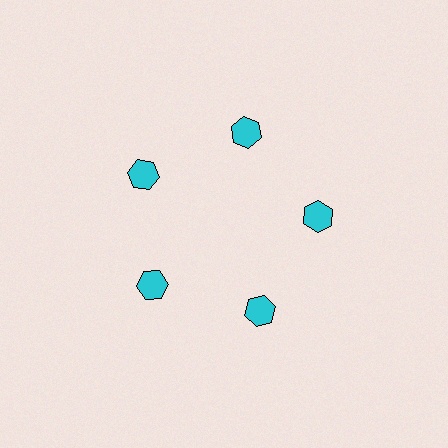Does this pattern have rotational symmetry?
Yes, this pattern has 5-fold rotational symmetry. It looks the same after rotating 72 degrees around the center.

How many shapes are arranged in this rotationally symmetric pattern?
There are 5 shapes, arranged in 5 groups of 1.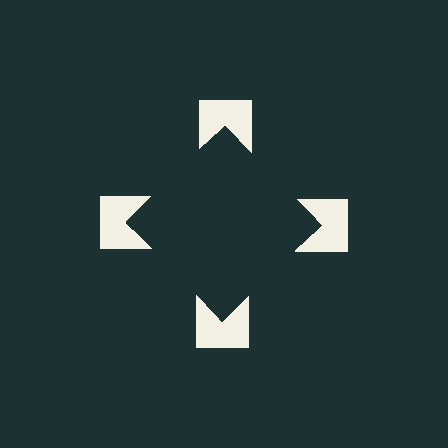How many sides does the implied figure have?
4 sides.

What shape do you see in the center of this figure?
An illusory square — its edges are inferred from the aligned wedge cuts in the notched squares, not physically drawn.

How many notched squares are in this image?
There are 4 — one at each vertex of the illusory square.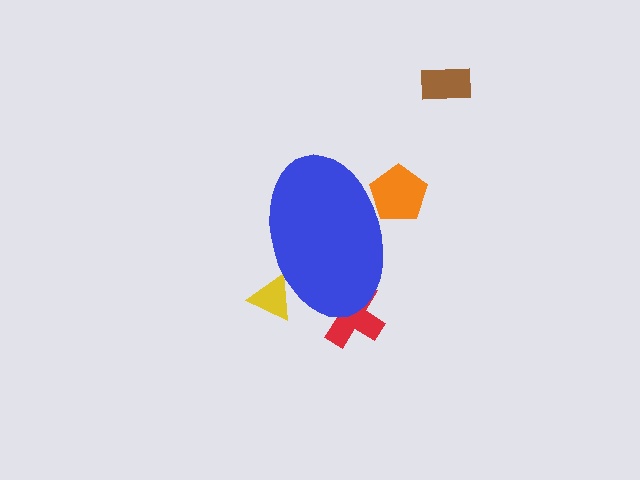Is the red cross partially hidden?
Yes, the red cross is partially hidden behind the blue ellipse.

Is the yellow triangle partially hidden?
Yes, the yellow triangle is partially hidden behind the blue ellipse.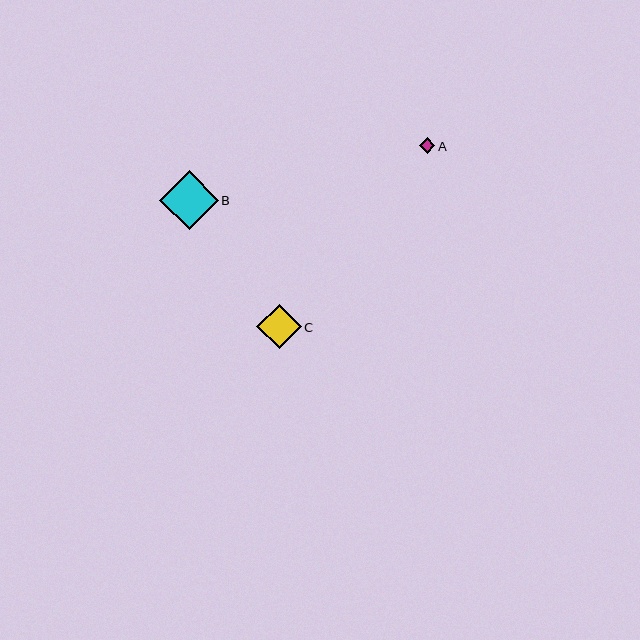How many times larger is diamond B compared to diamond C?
Diamond B is approximately 1.3 times the size of diamond C.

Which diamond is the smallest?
Diamond A is the smallest with a size of approximately 16 pixels.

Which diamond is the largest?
Diamond B is the largest with a size of approximately 59 pixels.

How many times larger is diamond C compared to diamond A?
Diamond C is approximately 2.9 times the size of diamond A.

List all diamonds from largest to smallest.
From largest to smallest: B, C, A.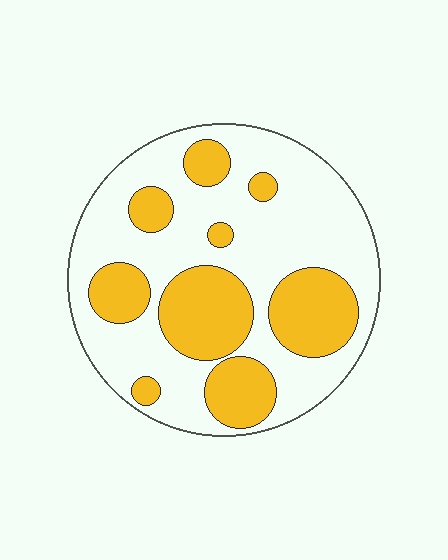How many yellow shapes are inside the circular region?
9.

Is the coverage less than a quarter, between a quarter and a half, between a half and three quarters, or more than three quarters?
Between a quarter and a half.